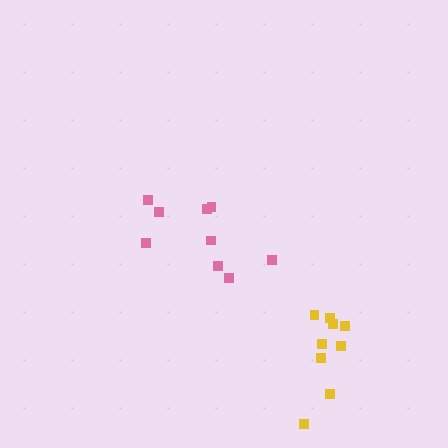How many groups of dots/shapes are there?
There are 2 groups.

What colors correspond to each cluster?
The clusters are colored: yellow, pink.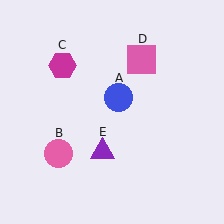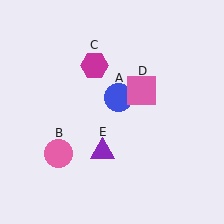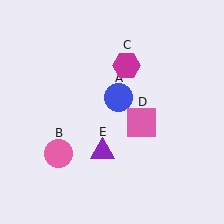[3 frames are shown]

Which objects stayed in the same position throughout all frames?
Blue circle (object A) and pink circle (object B) and purple triangle (object E) remained stationary.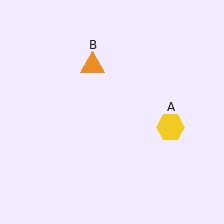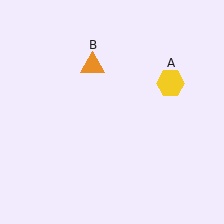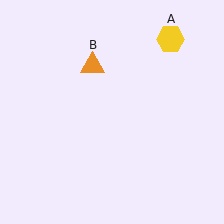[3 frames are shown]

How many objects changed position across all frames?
1 object changed position: yellow hexagon (object A).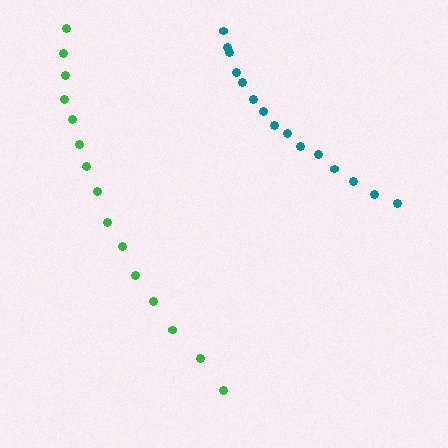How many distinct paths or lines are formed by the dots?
There are 2 distinct paths.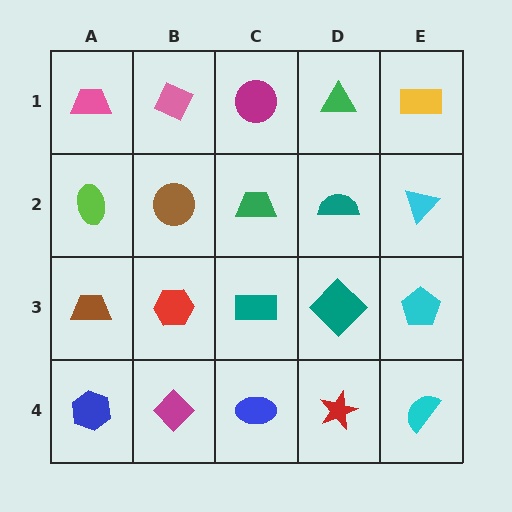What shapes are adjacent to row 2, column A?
A pink trapezoid (row 1, column A), a brown trapezoid (row 3, column A), a brown circle (row 2, column B).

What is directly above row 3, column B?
A brown circle.